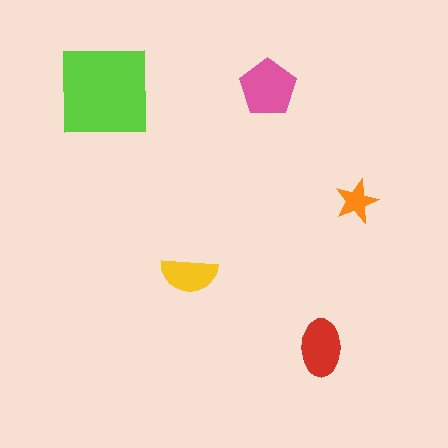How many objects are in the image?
There are 5 objects in the image.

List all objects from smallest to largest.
The orange star, the yellow semicircle, the red ellipse, the pink pentagon, the lime square.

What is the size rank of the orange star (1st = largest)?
5th.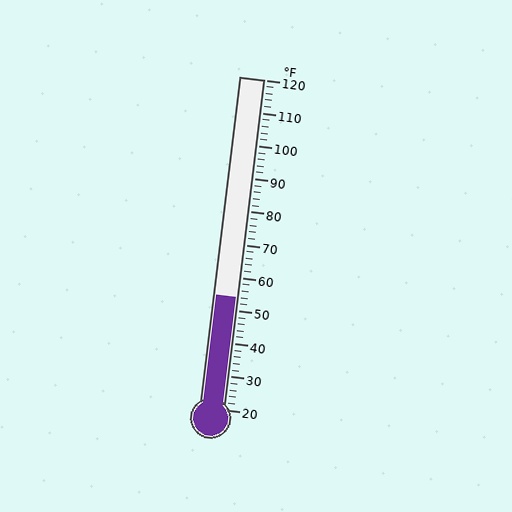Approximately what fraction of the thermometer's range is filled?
The thermometer is filled to approximately 35% of its range.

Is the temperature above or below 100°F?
The temperature is below 100°F.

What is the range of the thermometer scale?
The thermometer scale ranges from 20°F to 120°F.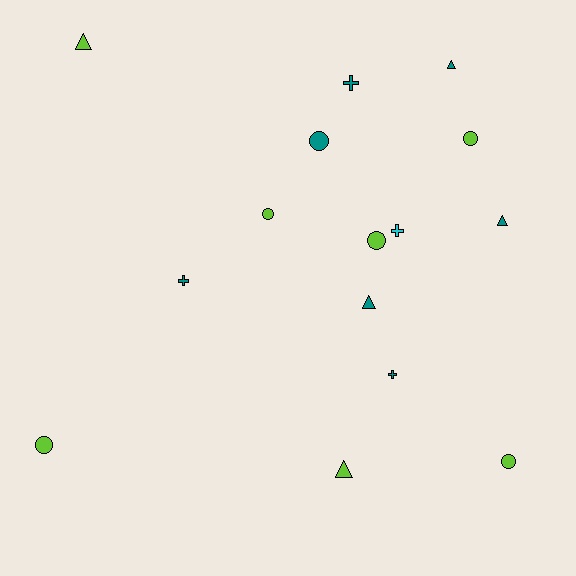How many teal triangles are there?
There are 3 teal triangles.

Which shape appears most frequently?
Circle, with 6 objects.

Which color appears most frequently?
Teal, with 7 objects.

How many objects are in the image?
There are 15 objects.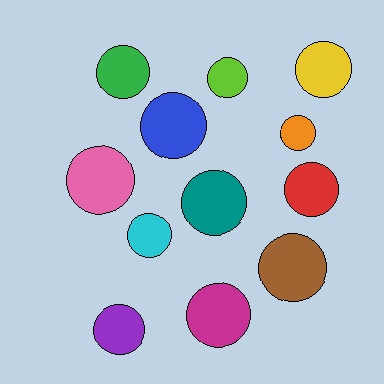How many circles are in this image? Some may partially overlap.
There are 12 circles.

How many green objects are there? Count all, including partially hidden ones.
There is 1 green object.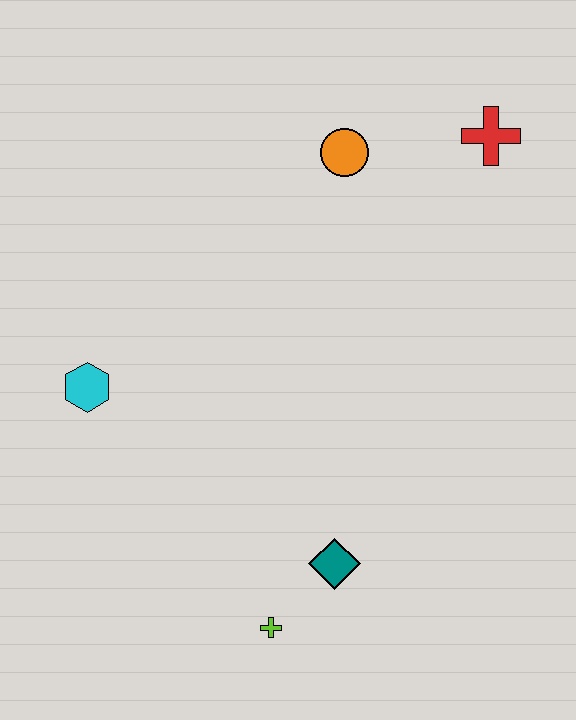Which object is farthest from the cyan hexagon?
The red cross is farthest from the cyan hexagon.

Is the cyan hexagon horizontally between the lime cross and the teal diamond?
No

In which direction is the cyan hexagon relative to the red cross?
The cyan hexagon is to the left of the red cross.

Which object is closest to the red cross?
The orange circle is closest to the red cross.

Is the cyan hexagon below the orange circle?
Yes